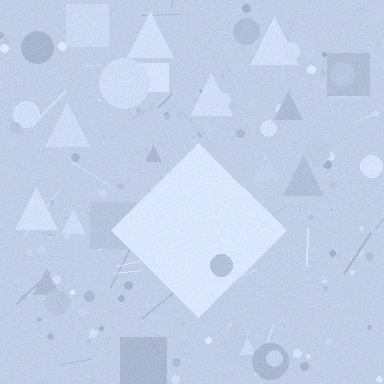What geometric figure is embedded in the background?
A diamond is embedded in the background.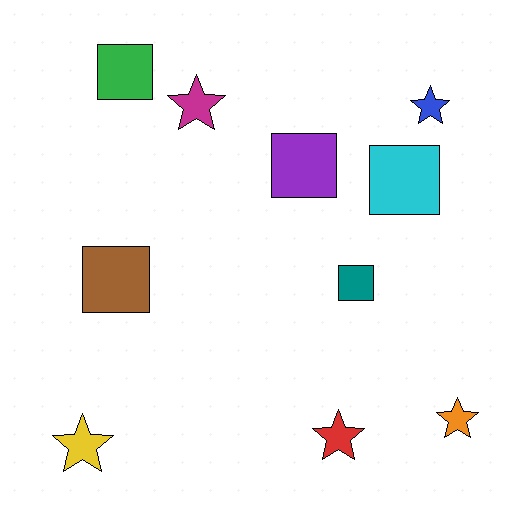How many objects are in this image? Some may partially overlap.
There are 10 objects.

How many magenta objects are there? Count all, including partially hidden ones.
There is 1 magenta object.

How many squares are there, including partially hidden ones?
There are 5 squares.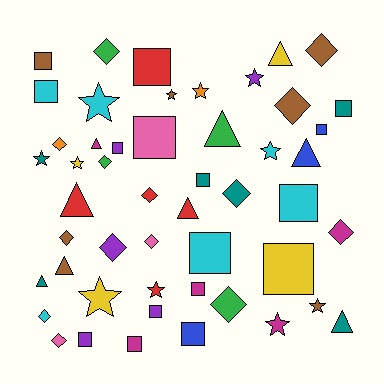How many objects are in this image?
There are 50 objects.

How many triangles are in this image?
There are 9 triangles.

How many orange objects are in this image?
There are 2 orange objects.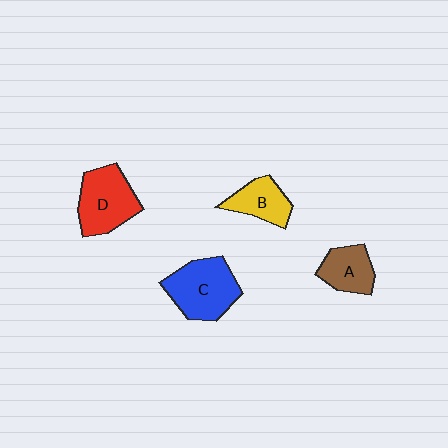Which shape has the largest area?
Shape C (blue).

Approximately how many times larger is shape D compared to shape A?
Approximately 1.5 times.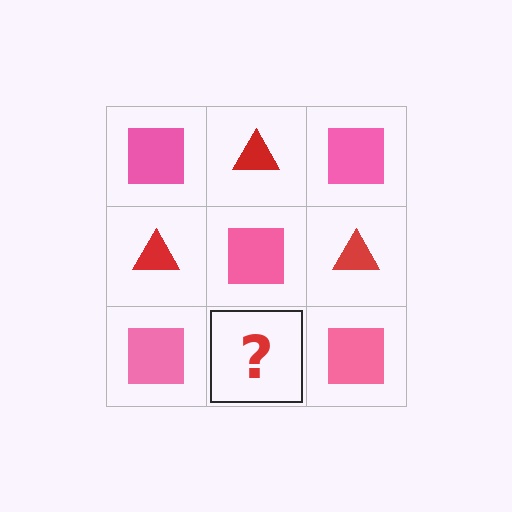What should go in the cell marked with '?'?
The missing cell should contain a red triangle.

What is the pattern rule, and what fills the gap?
The rule is that it alternates pink square and red triangle in a checkerboard pattern. The gap should be filled with a red triangle.